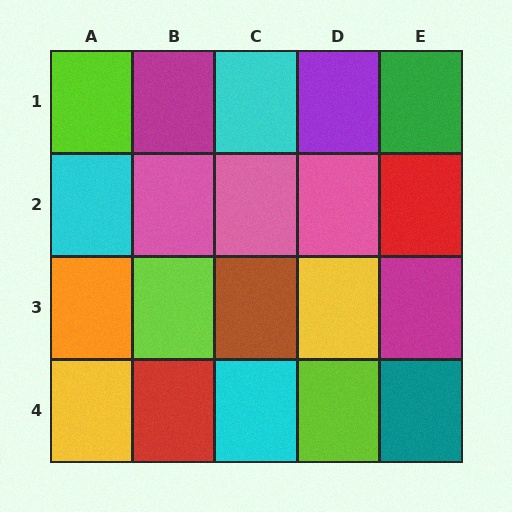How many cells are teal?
1 cell is teal.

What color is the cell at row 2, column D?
Pink.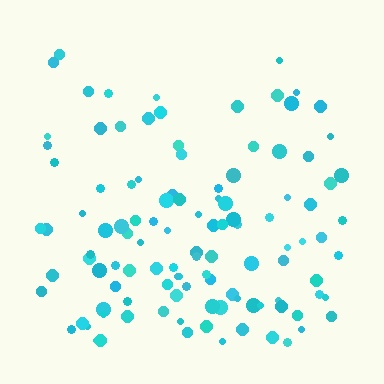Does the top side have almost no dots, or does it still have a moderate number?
Still a moderate number, just noticeably fewer than the bottom.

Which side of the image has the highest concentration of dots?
The bottom.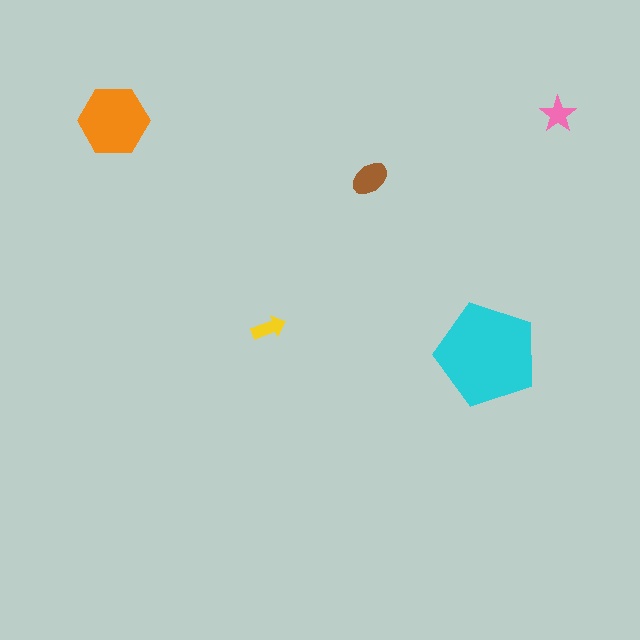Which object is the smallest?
The yellow arrow.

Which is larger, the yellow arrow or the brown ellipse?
The brown ellipse.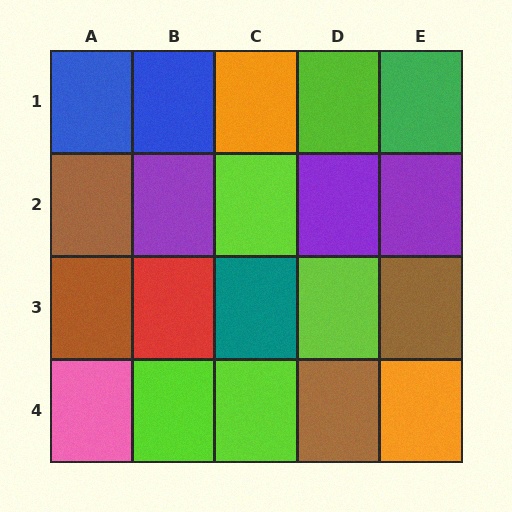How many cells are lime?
5 cells are lime.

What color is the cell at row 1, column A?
Blue.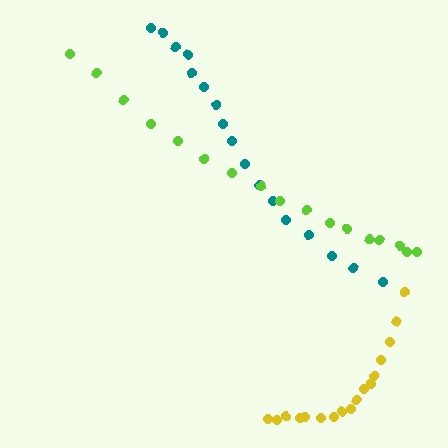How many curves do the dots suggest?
There are 3 distinct paths.